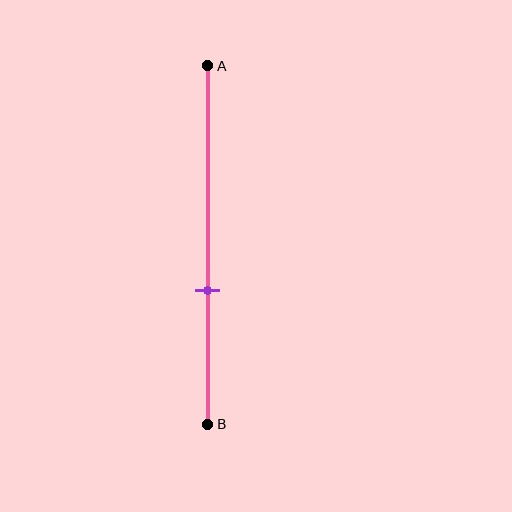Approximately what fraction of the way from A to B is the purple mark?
The purple mark is approximately 65% of the way from A to B.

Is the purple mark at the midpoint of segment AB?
No, the mark is at about 65% from A, not at the 50% midpoint.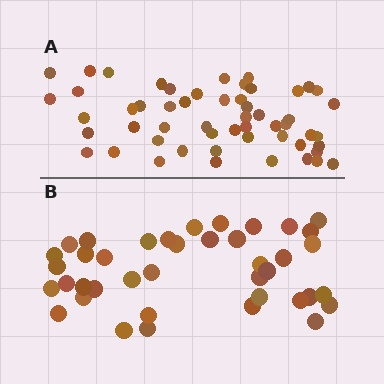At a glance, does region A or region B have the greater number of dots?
Region A (the top region) has more dots.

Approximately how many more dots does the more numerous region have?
Region A has approximately 15 more dots than region B.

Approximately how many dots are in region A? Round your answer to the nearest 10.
About 50 dots. (The exact count is 54, which rounds to 50.)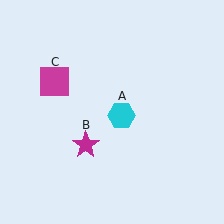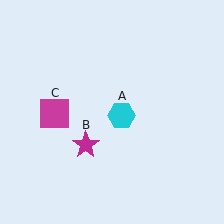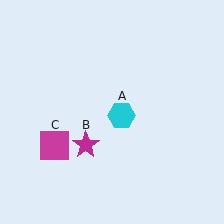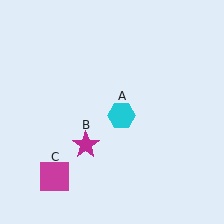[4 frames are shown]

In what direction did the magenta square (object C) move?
The magenta square (object C) moved down.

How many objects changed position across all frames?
1 object changed position: magenta square (object C).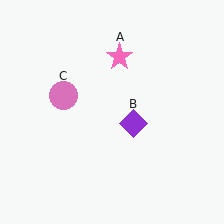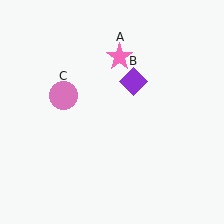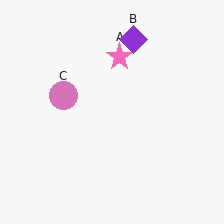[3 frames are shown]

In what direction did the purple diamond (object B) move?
The purple diamond (object B) moved up.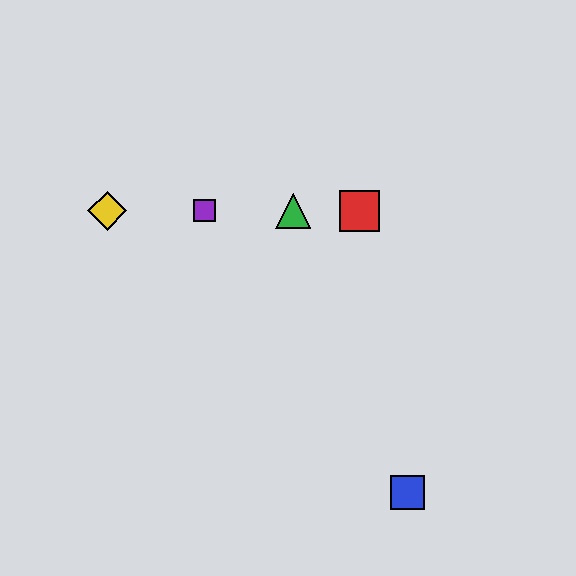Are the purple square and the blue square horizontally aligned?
No, the purple square is at y≈211 and the blue square is at y≈492.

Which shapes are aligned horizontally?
The red square, the green triangle, the yellow diamond, the purple square are aligned horizontally.